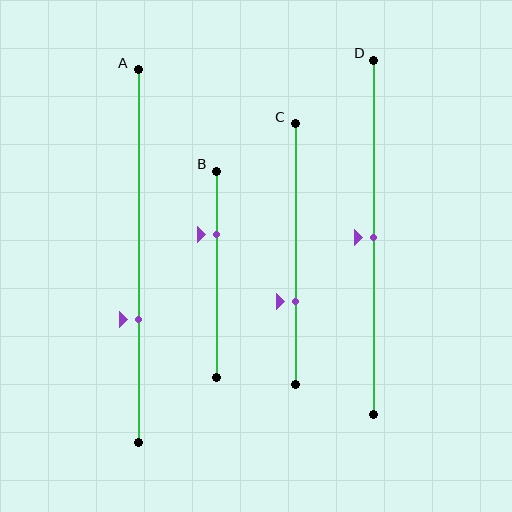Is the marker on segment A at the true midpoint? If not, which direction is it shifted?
No, the marker on segment A is shifted downward by about 17% of the segment length.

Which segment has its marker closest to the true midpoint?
Segment D has its marker closest to the true midpoint.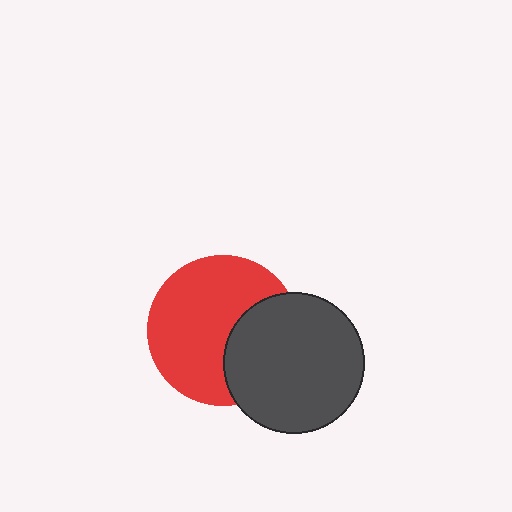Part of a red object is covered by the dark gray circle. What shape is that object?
It is a circle.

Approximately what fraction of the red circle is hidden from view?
Roughly 33% of the red circle is hidden behind the dark gray circle.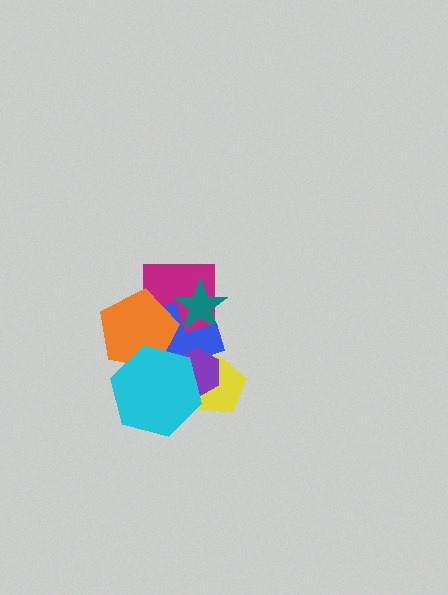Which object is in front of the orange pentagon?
The cyan hexagon is in front of the orange pentagon.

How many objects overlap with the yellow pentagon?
3 objects overlap with the yellow pentagon.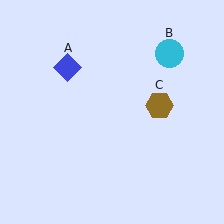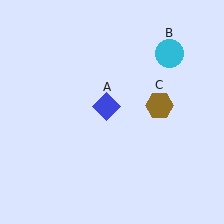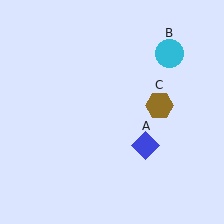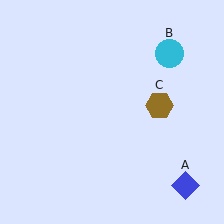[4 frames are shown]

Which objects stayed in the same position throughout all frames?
Cyan circle (object B) and brown hexagon (object C) remained stationary.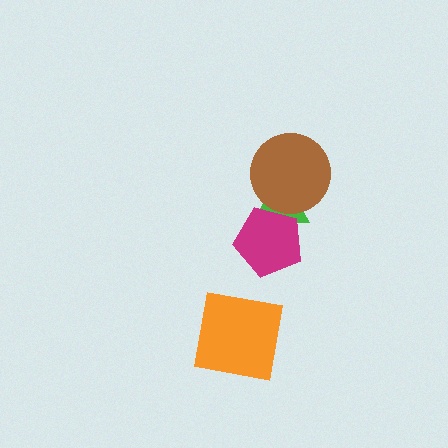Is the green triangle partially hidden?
Yes, it is partially covered by another shape.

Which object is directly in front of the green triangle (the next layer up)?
The magenta pentagon is directly in front of the green triangle.